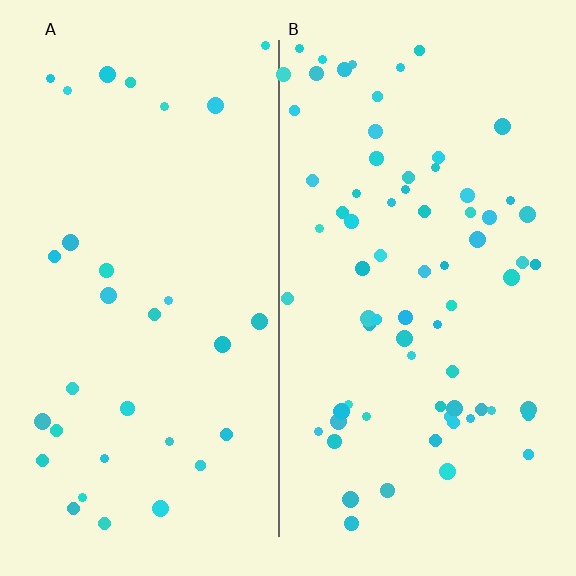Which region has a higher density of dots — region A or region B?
B (the right).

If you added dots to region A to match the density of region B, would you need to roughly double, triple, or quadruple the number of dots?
Approximately double.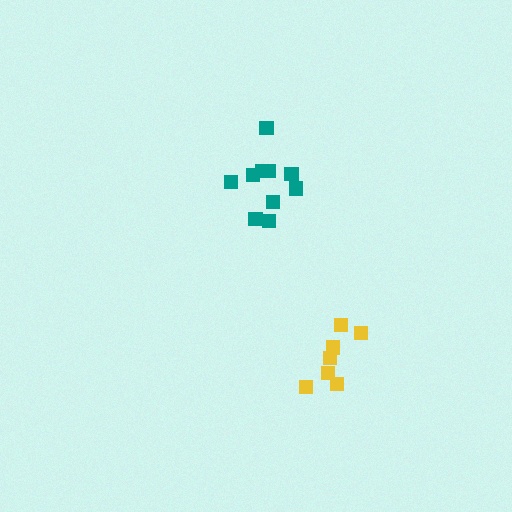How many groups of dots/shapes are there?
There are 2 groups.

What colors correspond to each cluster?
The clusters are colored: teal, yellow.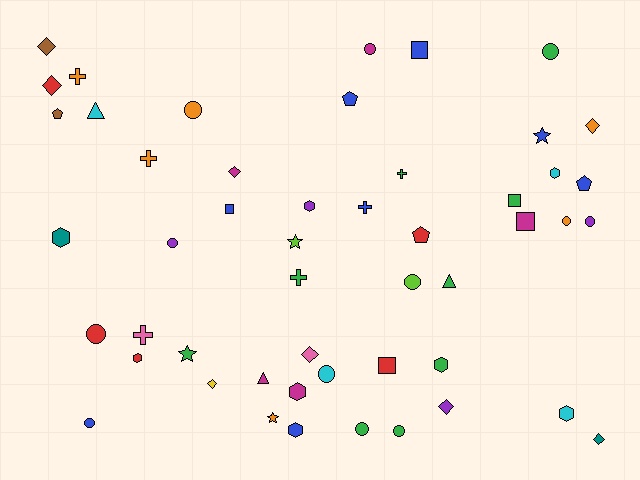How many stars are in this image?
There are 4 stars.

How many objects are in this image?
There are 50 objects.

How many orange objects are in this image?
There are 6 orange objects.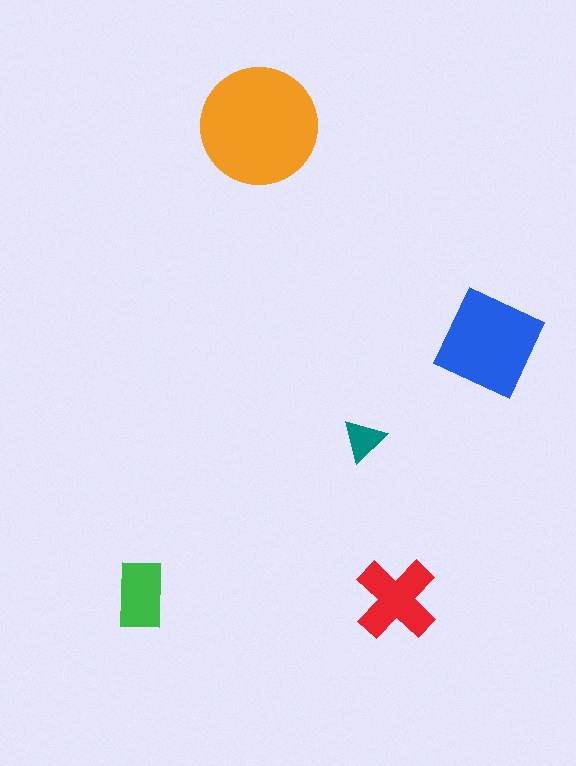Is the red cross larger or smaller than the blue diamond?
Smaller.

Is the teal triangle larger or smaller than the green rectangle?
Smaller.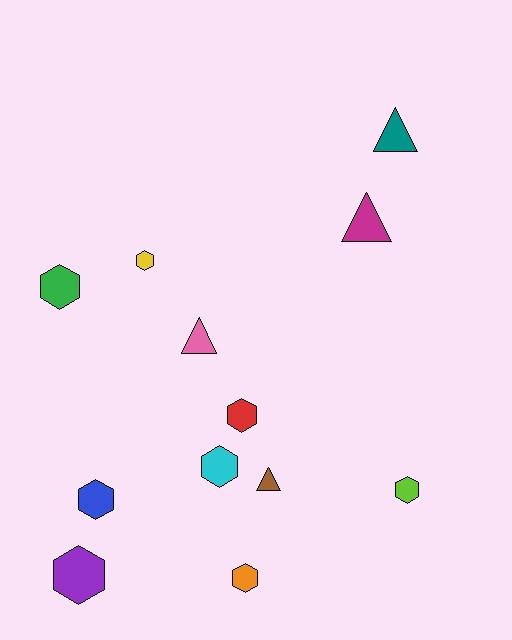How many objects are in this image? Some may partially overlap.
There are 12 objects.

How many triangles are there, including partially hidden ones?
There are 4 triangles.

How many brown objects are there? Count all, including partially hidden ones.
There is 1 brown object.